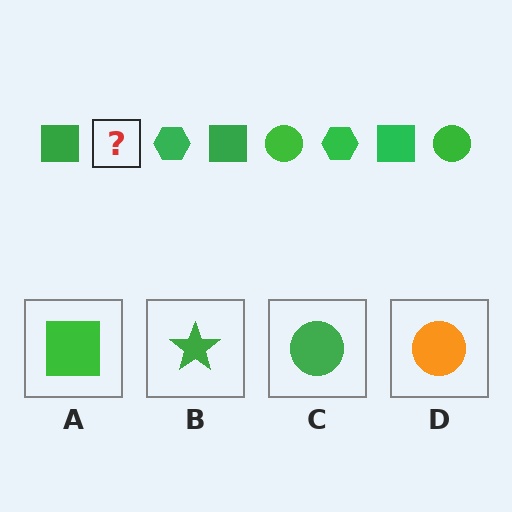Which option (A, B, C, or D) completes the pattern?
C.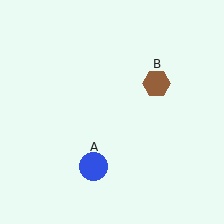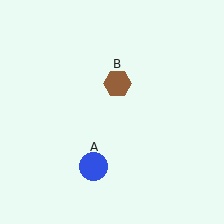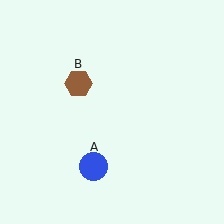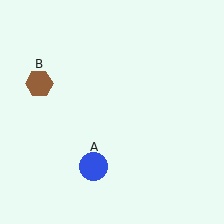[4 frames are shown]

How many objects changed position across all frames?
1 object changed position: brown hexagon (object B).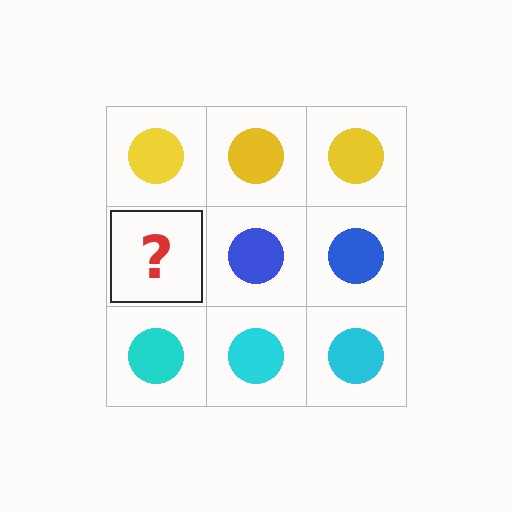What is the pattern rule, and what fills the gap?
The rule is that each row has a consistent color. The gap should be filled with a blue circle.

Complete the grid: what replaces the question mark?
The question mark should be replaced with a blue circle.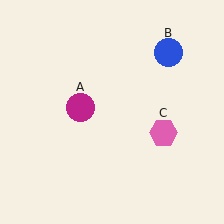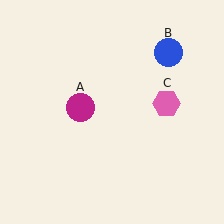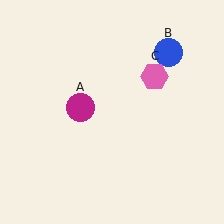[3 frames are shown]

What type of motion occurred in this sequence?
The pink hexagon (object C) rotated counterclockwise around the center of the scene.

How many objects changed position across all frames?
1 object changed position: pink hexagon (object C).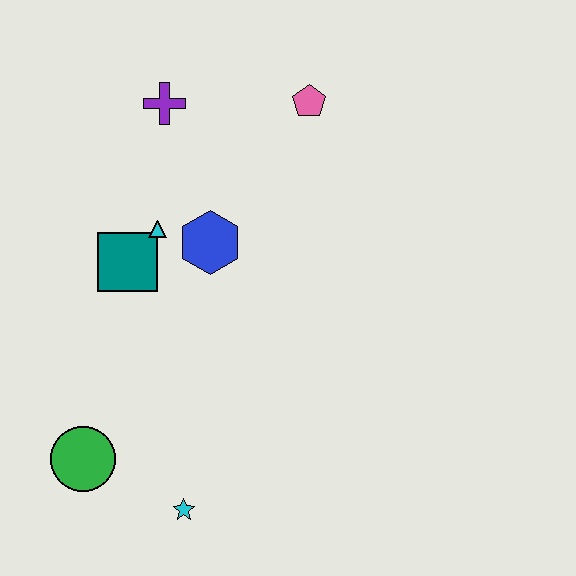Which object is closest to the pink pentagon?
The purple cross is closest to the pink pentagon.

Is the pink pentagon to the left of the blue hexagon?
No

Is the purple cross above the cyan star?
Yes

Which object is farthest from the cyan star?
The pink pentagon is farthest from the cyan star.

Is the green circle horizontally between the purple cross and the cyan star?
No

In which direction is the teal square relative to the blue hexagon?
The teal square is to the left of the blue hexagon.